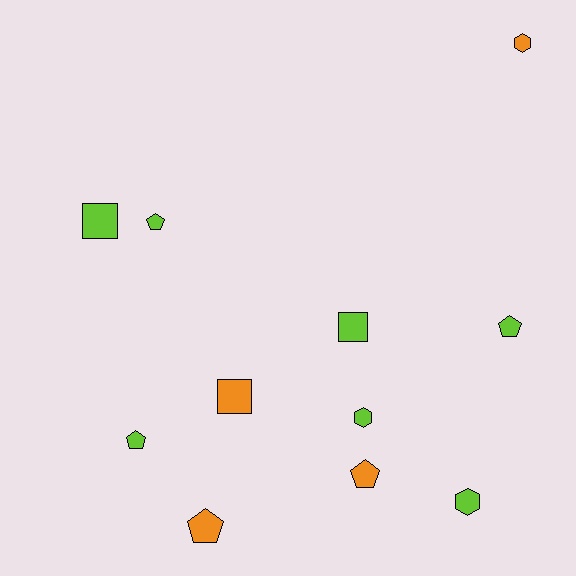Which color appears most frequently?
Lime, with 7 objects.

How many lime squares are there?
There are 2 lime squares.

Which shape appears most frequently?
Pentagon, with 5 objects.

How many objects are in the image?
There are 11 objects.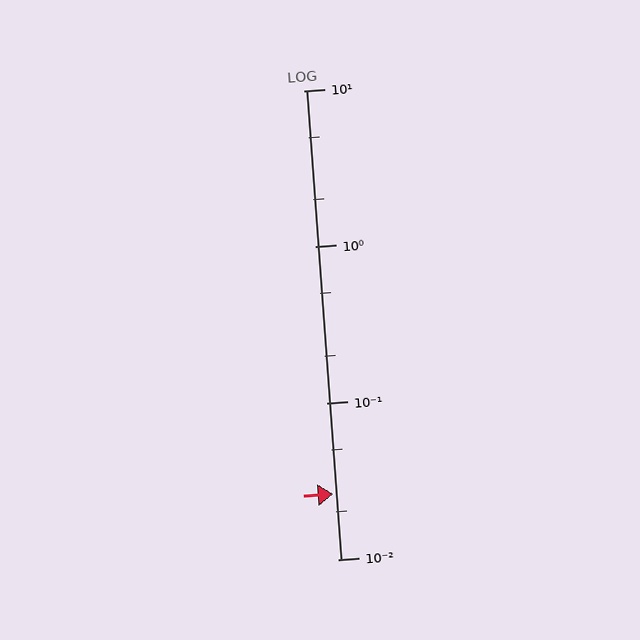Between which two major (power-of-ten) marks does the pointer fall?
The pointer is between 0.01 and 0.1.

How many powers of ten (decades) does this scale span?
The scale spans 3 decades, from 0.01 to 10.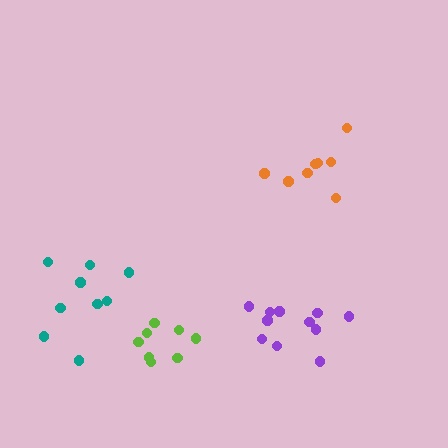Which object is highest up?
The orange cluster is topmost.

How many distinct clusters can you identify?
There are 4 distinct clusters.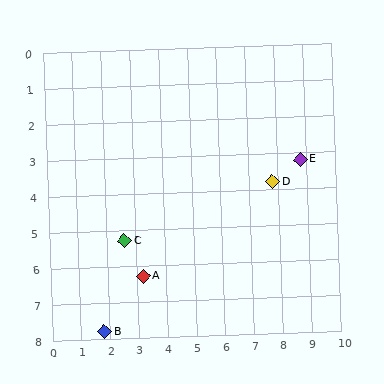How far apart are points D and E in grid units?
Points D and E are about 1.2 grid units apart.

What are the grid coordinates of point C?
Point C is at approximately (2.6, 5.3).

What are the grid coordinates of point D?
Point D is at approximately (7.8, 3.8).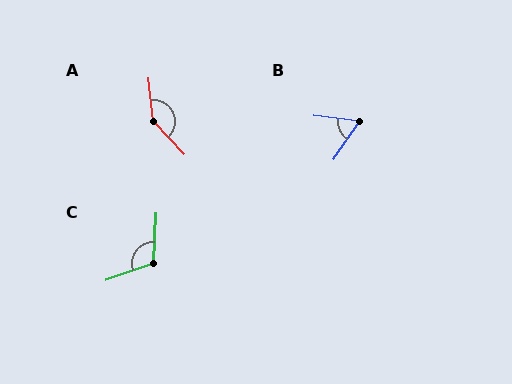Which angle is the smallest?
B, at approximately 63 degrees.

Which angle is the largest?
A, at approximately 143 degrees.